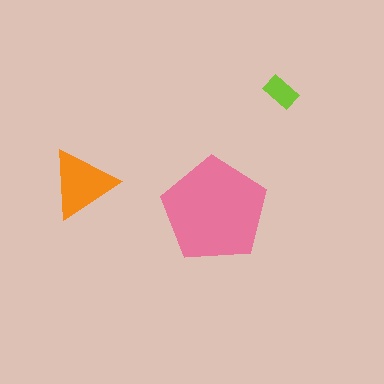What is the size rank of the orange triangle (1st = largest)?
2nd.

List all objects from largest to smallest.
The pink pentagon, the orange triangle, the lime rectangle.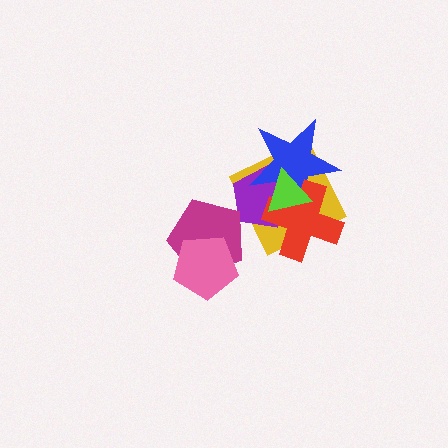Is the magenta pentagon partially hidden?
Yes, it is partially covered by another shape.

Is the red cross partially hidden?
Yes, it is partially covered by another shape.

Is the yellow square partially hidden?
Yes, it is partially covered by another shape.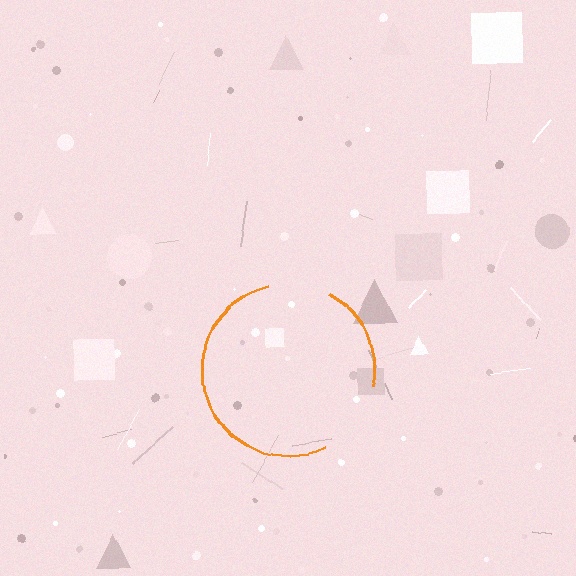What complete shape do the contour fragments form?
The contour fragments form a circle.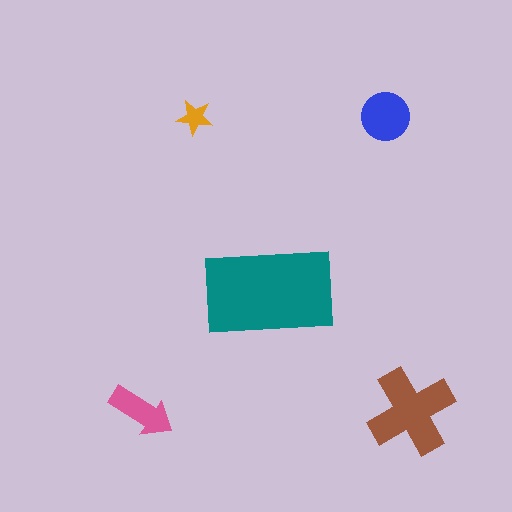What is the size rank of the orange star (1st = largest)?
5th.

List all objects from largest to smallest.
The teal rectangle, the brown cross, the blue circle, the pink arrow, the orange star.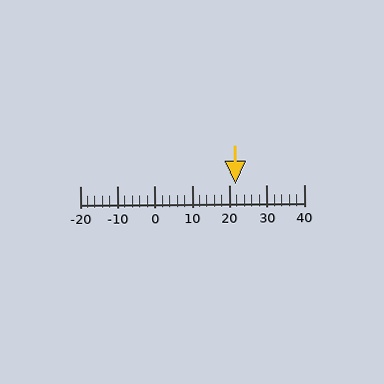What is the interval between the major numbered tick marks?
The major tick marks are spaced 10 units apart.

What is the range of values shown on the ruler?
The ruler shows values from -20 to 40.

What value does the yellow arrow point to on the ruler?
The yellow arrow points to approximately 22.